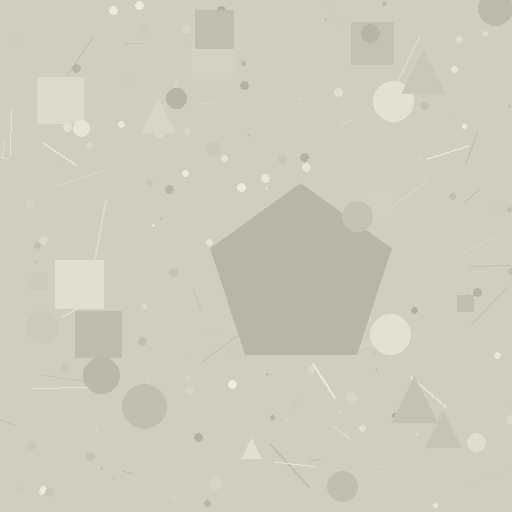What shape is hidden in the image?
A pentagon is hidden in the image.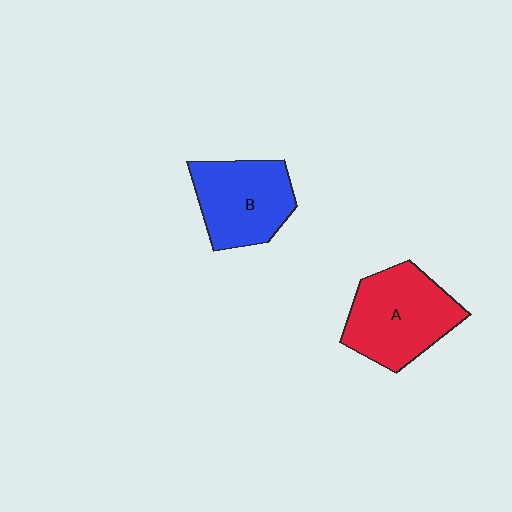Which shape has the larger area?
Shape A (red).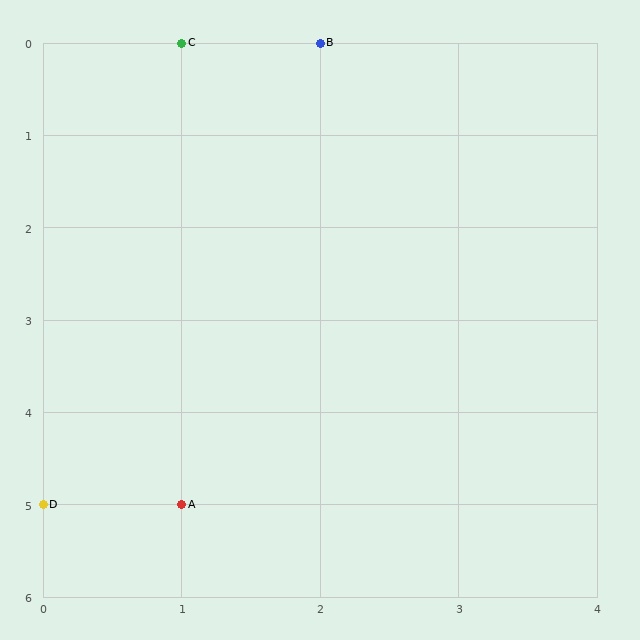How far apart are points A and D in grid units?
Points A and D are 1 column apart.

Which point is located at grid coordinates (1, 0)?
Point C is at (1, 0).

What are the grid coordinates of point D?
Point D is at grid coordinates (0, 5).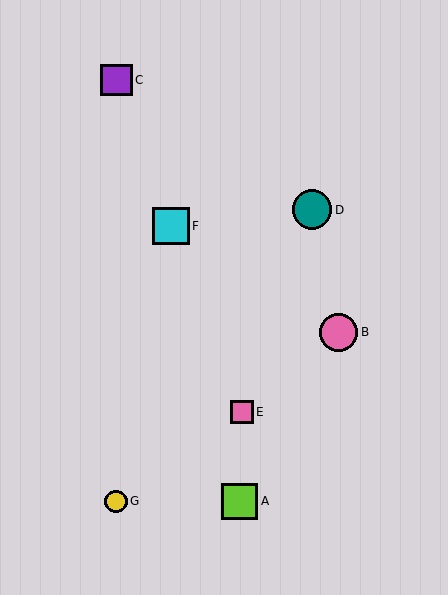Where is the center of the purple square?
The center of the purple square is at (116, 80).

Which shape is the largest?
The teal circle (labeled D) is the largest.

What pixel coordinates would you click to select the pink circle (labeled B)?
Click at (339, 332) to select the pink circle B.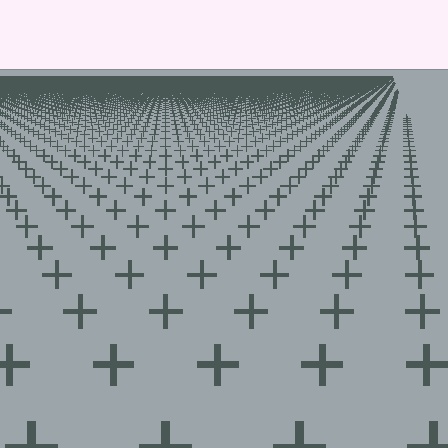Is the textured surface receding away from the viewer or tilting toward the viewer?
The surface is receding away from the viewer. Texture elements get smaller and denser toward the top.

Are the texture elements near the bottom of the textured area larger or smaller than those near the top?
Larger. Near the bottom, elements are closer to the viewer and appear at a bigger on-screen size.